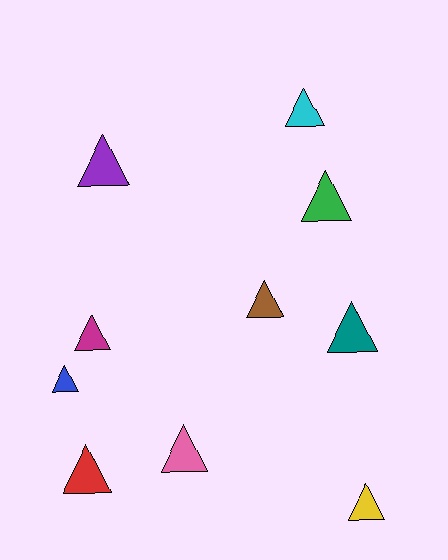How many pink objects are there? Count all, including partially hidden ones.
There is 1 pink object.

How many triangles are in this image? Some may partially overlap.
There are 10 triangles.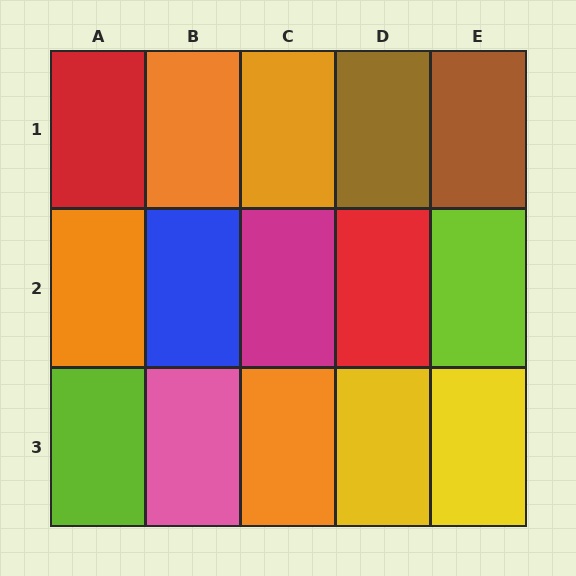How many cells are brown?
2 cells are brown.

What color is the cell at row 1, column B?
Orange.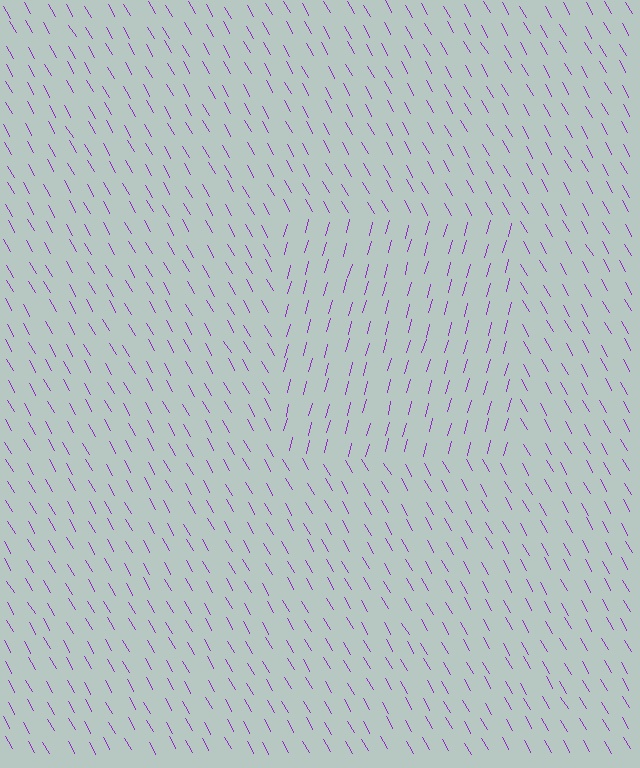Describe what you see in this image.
The image is filled with small purple line segments. A rectangle region in the image has lines oriented differently from the surrounding lines, creating a visible texture boundary.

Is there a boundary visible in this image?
Yes, there is a texture boundary formed by a change in line orientation.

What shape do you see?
I see a rectangle.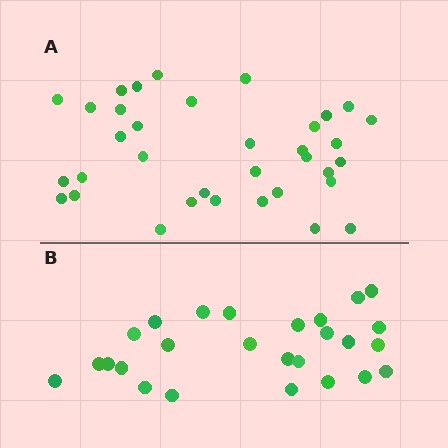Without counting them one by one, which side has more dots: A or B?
Region A (the top region) has more dots.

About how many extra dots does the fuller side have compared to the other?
Region A has roughly 8 or so more dots than region B.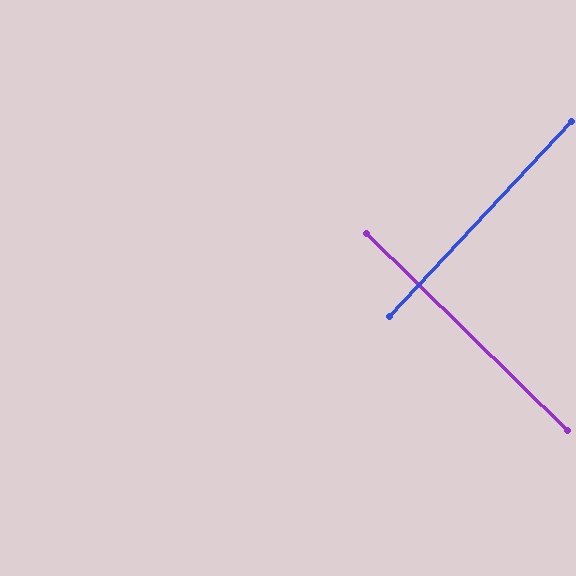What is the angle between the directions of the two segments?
Approximately 89 degrees.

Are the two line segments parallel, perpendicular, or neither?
Perpendicular — they meet at approximately 89°.